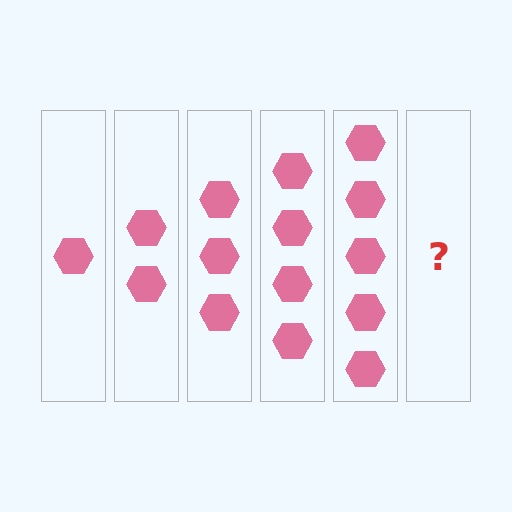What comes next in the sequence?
The next element should be 6 hexagons.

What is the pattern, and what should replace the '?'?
The pattern is that each step adds one more hexagon. The '?' should be 6 hexagons.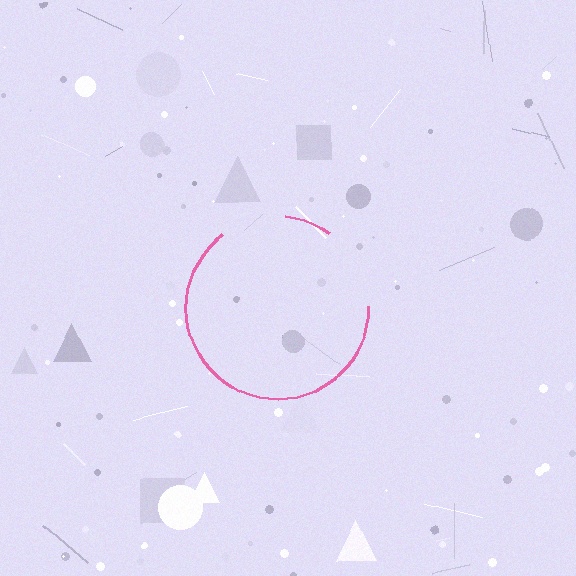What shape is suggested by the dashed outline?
The dashed outline suggests a circle.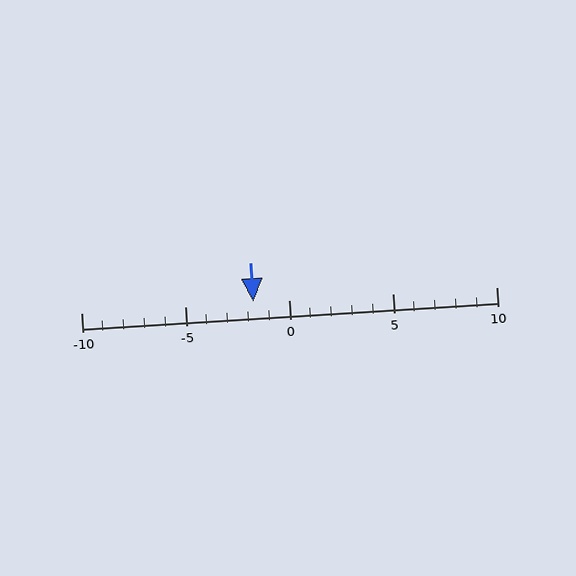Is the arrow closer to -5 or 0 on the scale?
The arrow is closer to 0.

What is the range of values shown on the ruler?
The ruler shows values from -10 to 10.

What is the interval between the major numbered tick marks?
The major tick marks are spaced 5 units apart.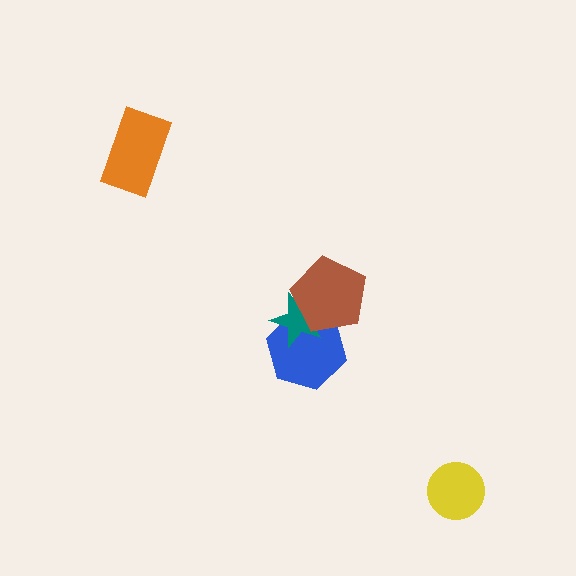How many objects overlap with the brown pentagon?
2 objects overlap with the brown pentagon.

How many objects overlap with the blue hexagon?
2 objects overlap with the blue hexagon.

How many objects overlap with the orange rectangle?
0 objects overlap with the orange rectangle.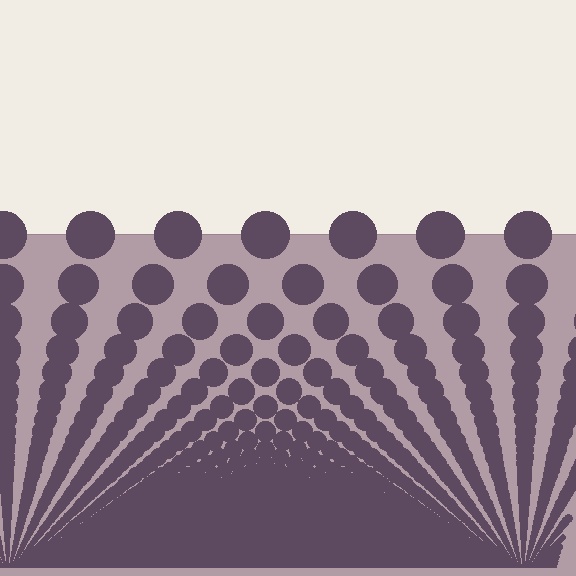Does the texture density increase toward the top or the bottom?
Density increases toward the bottom.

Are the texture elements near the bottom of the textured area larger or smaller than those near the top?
Smaller. The gradient is inverted — elements near the bottom are smaller and denser.